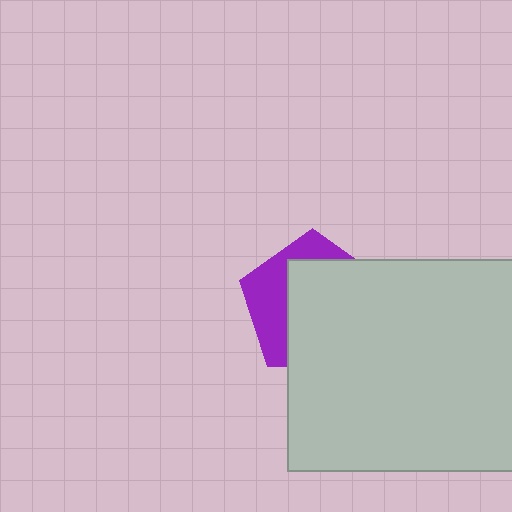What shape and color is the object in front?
The object in front is a light gray rectangle.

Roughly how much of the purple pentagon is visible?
A small part of it is visible (roughly 36%).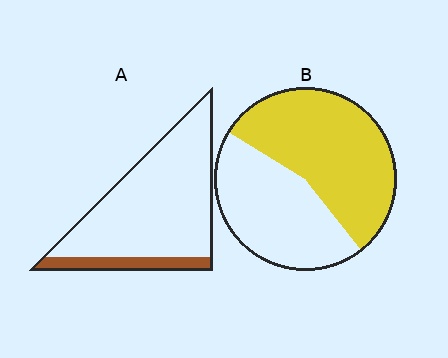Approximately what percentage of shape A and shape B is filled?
A is approximately 15% and B is approximately 55%.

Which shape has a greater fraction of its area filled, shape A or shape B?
Shape B.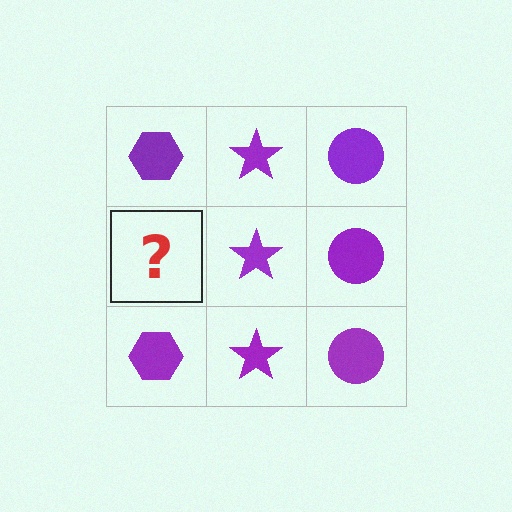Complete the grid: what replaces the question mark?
The question mark should be replaced with a purple hexagon.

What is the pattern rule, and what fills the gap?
The rule is that each column has a consistent shape. The gap should be filled with a purple hexagon.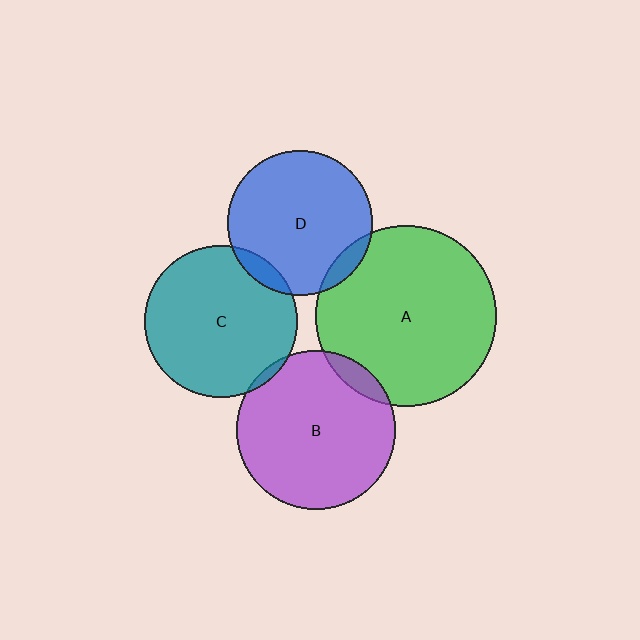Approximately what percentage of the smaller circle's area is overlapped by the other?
Approximately 5%.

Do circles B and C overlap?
Yes.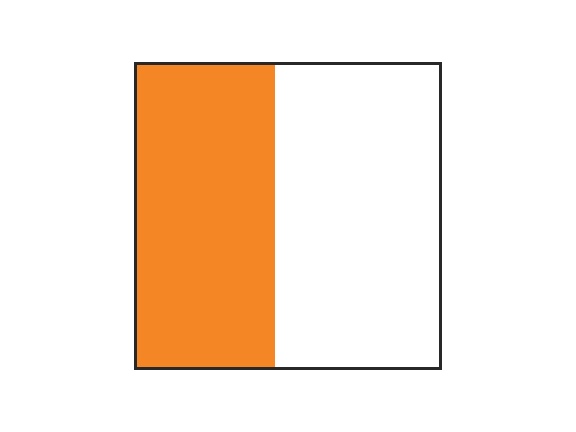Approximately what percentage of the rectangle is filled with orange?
Approximately 45%.